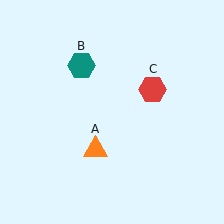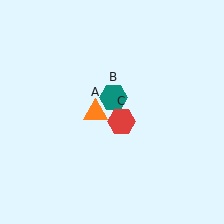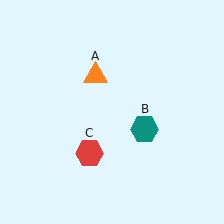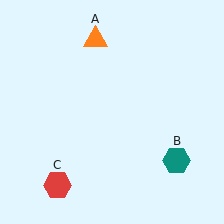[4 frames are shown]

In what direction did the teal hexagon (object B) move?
The teal hexagon (object B) moved down and to the right.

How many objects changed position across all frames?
3 objects changed position: orange triangle (object A), teal hexagon (object B), red hexagon (object C).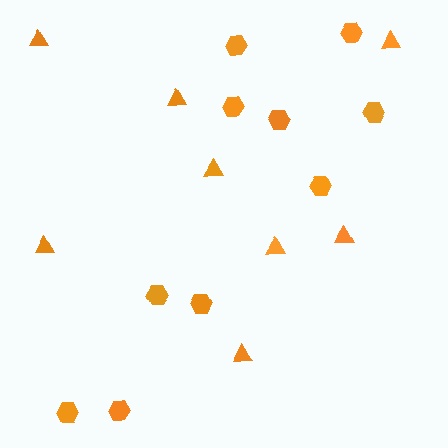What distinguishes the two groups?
There are 2 groups: one group of triangles (8) and one group of hexagons (10).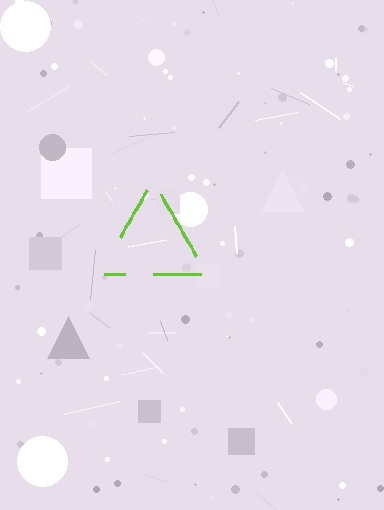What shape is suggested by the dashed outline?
The dashed outline suggests a triangle.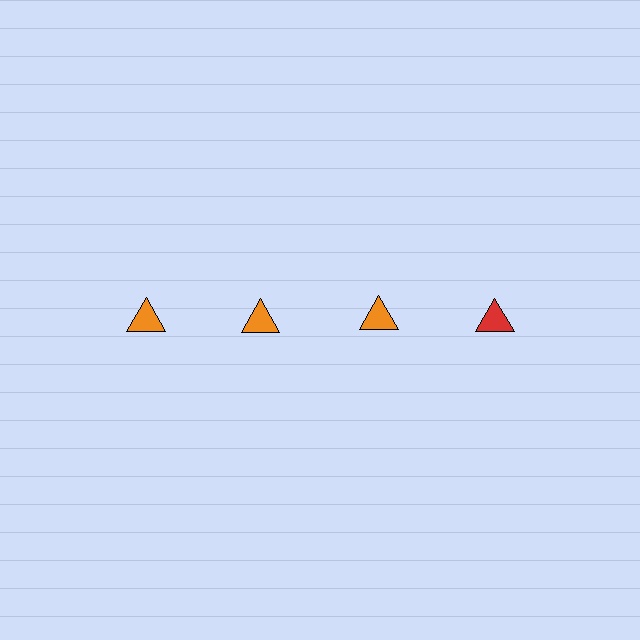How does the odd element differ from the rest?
It has a different color: red instead of orange.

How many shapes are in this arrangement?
There are 4 shapes arranged in a grid pattern.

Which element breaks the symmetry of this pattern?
The red triangle in the top row, second from right column breaks the symmetry. All other shapes are orange triangles.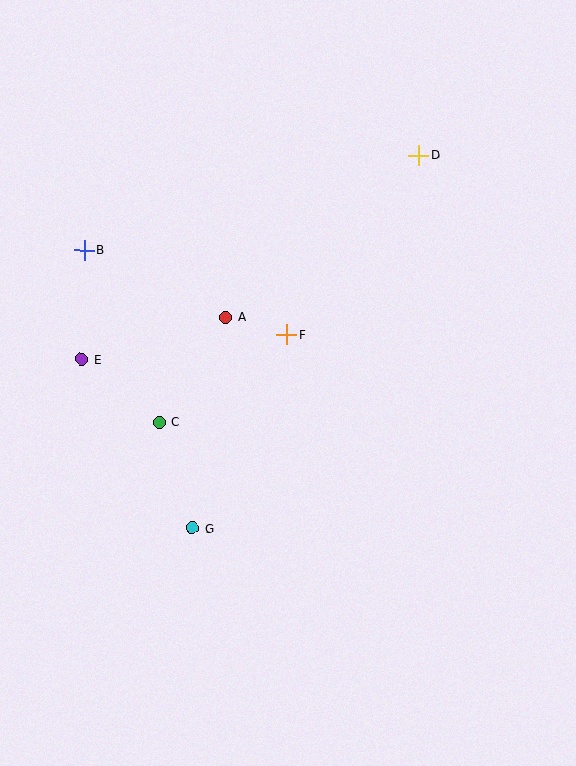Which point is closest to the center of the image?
Point F at (286, 335) is closest to the center.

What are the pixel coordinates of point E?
Point E is at (82, 359).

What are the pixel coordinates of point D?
Point D is at (419, 156).